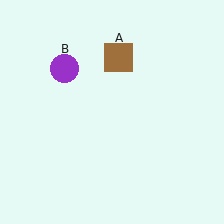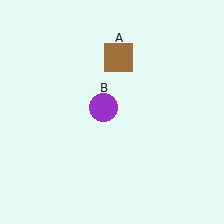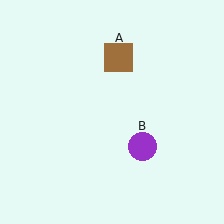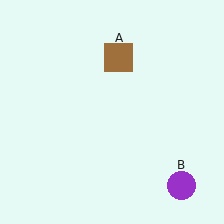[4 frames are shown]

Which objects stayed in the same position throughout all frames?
Brown square (object A) remained stationary.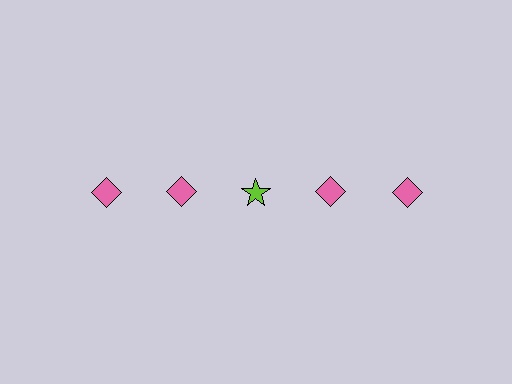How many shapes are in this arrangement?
There are 5 shapes arranged in a grid pattern.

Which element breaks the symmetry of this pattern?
The lime star in the top row, center column breaks the symmetry. All other shapes are pink diamonds.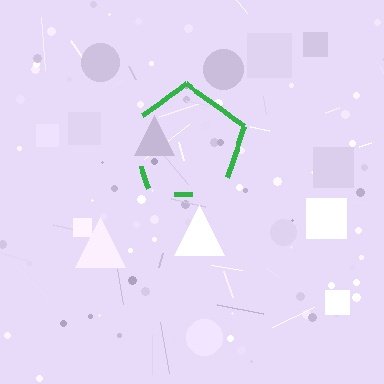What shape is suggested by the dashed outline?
The dashed outline suggests a pentagon.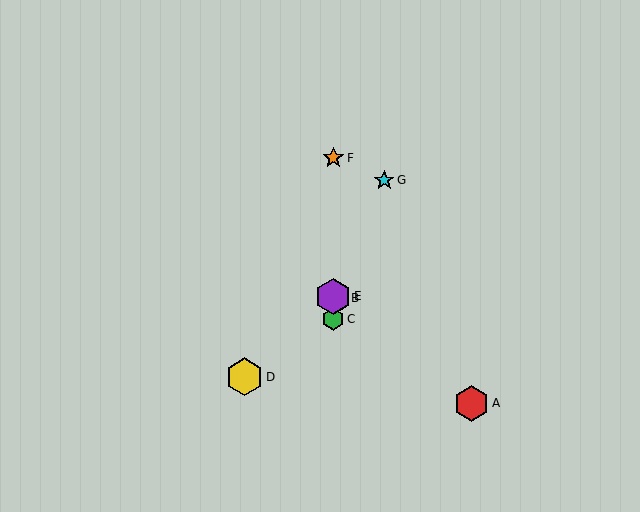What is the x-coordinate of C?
Object C is at x≈333.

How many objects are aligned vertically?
4 objects (B, C, E, F) are aligned vertically.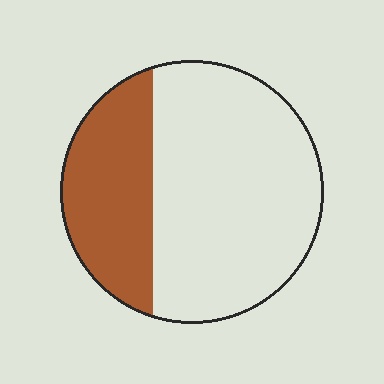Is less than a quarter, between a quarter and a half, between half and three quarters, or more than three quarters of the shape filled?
Between a quarter and a half.